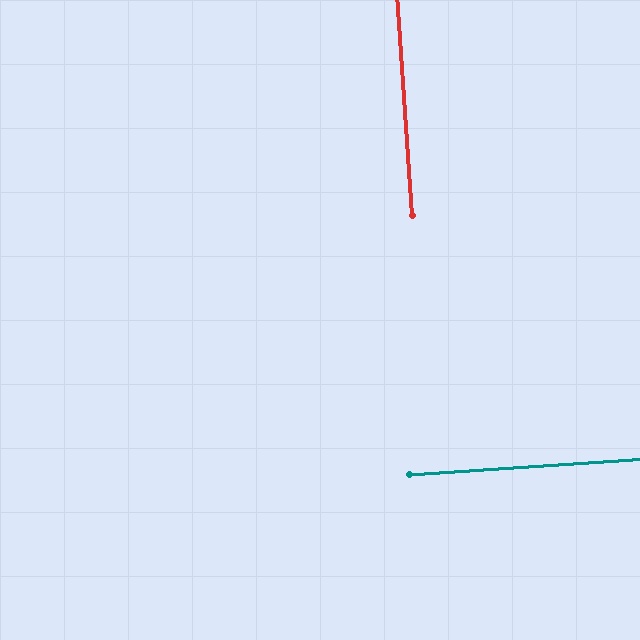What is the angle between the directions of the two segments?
Approximately 90 degrees.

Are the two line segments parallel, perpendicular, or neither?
Perpendicular — they meet at approximately 90°.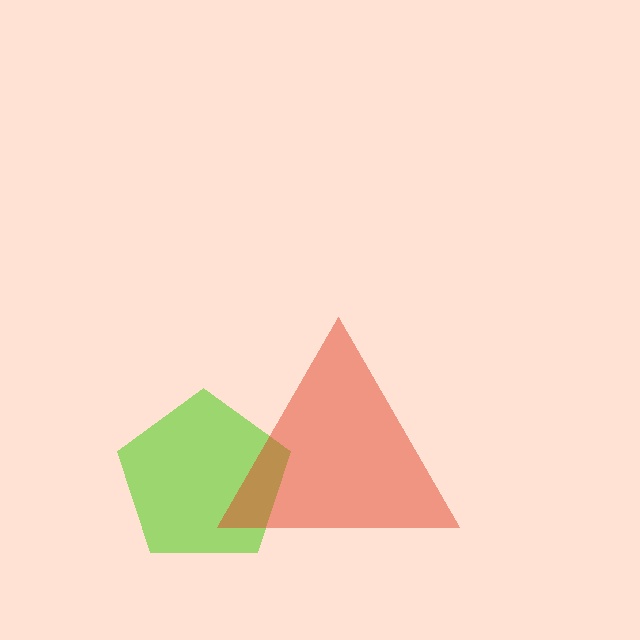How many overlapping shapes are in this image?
There are 2 overlapping shapes in the image.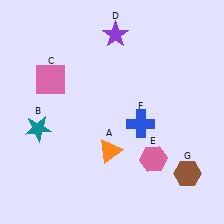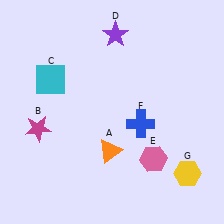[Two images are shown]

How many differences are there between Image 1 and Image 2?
There are 3 differences between the two images.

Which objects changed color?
B changed from teal to magenta. C changed from pink to cyan. G changed from brown to yellow.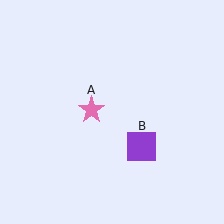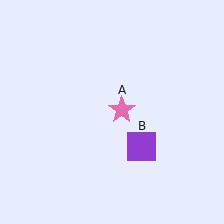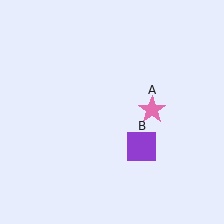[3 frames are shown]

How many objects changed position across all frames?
1 object changed position: pink star (object A).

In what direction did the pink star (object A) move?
The pink star (object A) moved right.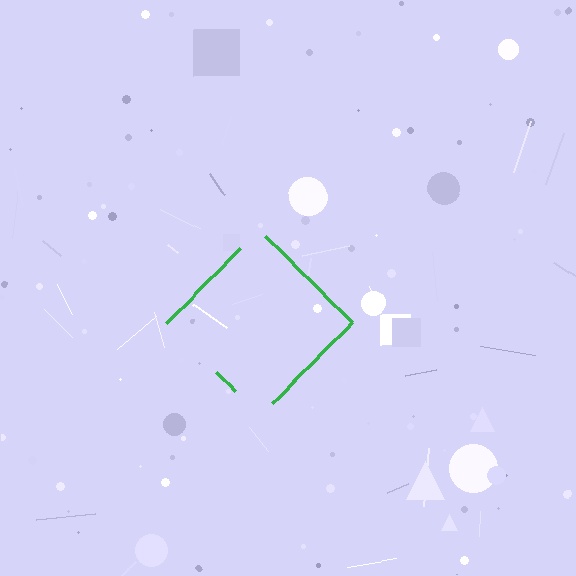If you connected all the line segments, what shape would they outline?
They would outline a diamond.